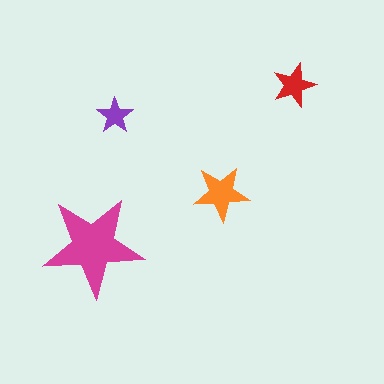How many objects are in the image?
There are 4 objects in the image.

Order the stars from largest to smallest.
the magenta one, the orange one, the red one, the purple one.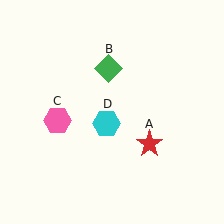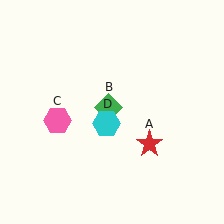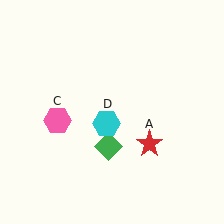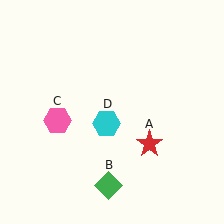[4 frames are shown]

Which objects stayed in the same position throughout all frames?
Red star (object A) and pink hexagon (object C) and cyan hexagon (object D) remained stationary.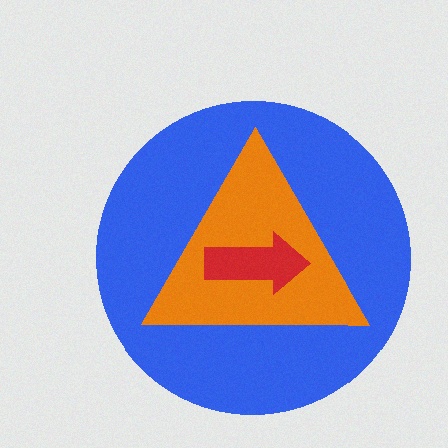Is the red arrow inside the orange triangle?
Yes.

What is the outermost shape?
The blue circle.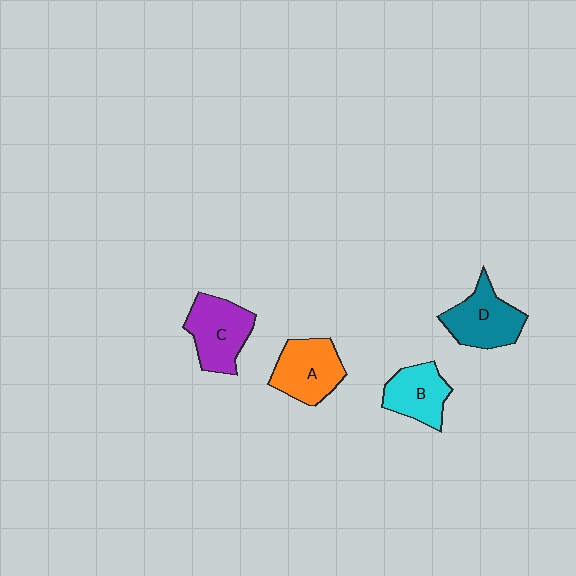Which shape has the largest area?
Shape C (purple).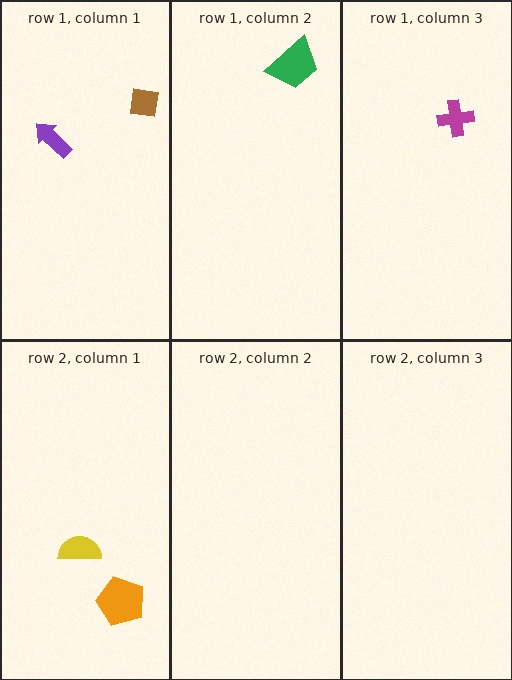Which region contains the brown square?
The row 1, column 1 region.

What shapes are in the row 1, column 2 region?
The green trapezoid.